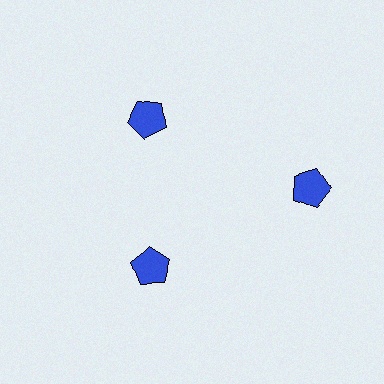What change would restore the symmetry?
The symmetry would be restored by moving it inward, back onto the ring so that all 3 pentagons sit at equal angles and equal distance from the center.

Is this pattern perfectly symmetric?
No. The 3 blue pentagons are arranged in a ring, but one element near the 3 o'clock position is pushed outward from the center, breaking the 3-fold rotational symmetry.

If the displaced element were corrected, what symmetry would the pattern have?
It would have 3-fold rotational symmetry — the pattern would map onto itself every 120 degrees.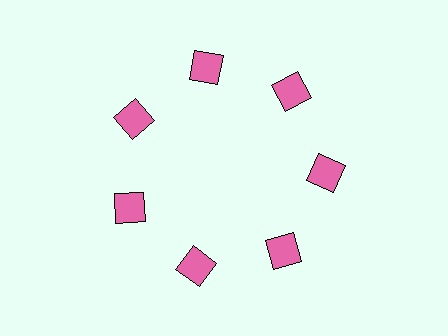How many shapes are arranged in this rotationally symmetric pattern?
There are 14 shapes, arranged in 7 groups of 2.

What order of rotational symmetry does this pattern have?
This pattern has 7-fold rotational symmetry.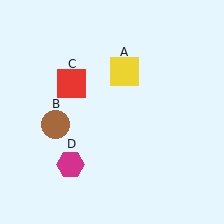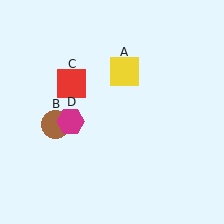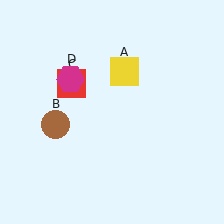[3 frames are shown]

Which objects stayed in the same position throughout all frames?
Yellow square (object A) and brown circle (object B) and red square (object C) remained stationary.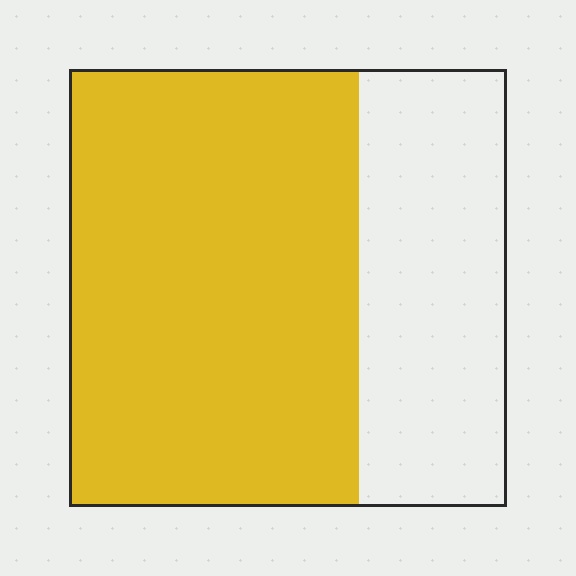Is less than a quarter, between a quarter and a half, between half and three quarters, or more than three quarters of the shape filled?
Between half and three quarters.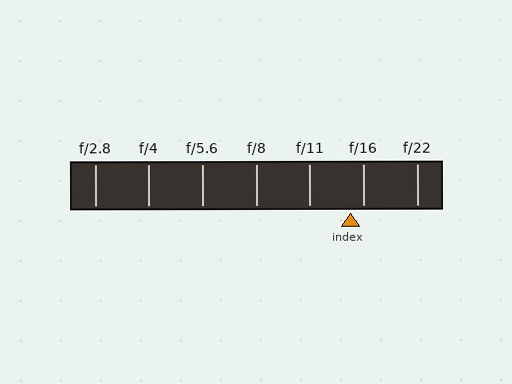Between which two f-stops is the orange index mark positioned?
The index mark is between f/11 and f/16.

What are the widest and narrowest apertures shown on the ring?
The widest aperture shown is f/2.8 and the narrowest is f/22.